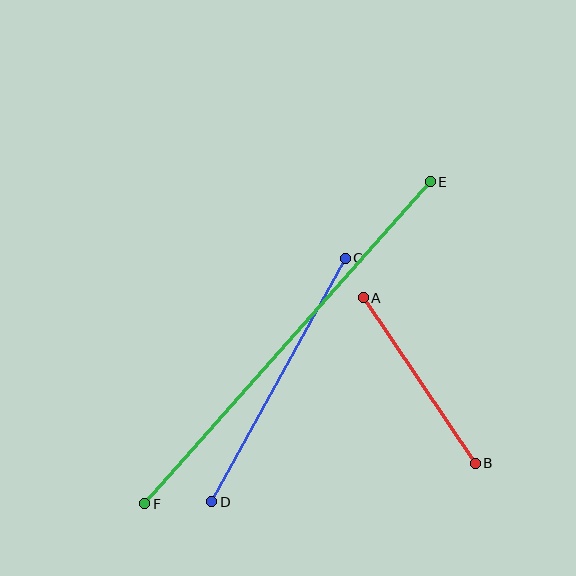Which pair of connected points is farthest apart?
Points E and F are farthest apart.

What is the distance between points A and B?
The distance is approximately 200 pixels.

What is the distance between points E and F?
The distance is approximately 431 pixels.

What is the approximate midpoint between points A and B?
The midpoint is at approximately (419, 380) pixels.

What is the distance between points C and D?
The distance is approximately 277 pixels.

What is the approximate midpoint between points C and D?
The midpoint is at approximately (278, 380) pixels.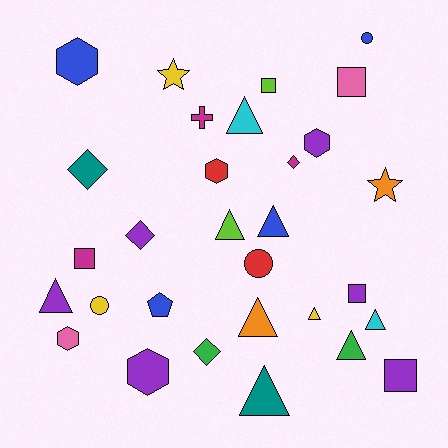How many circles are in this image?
There are 3 circles.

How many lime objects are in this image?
There are 2 lime objects.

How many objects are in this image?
There are 30 objects.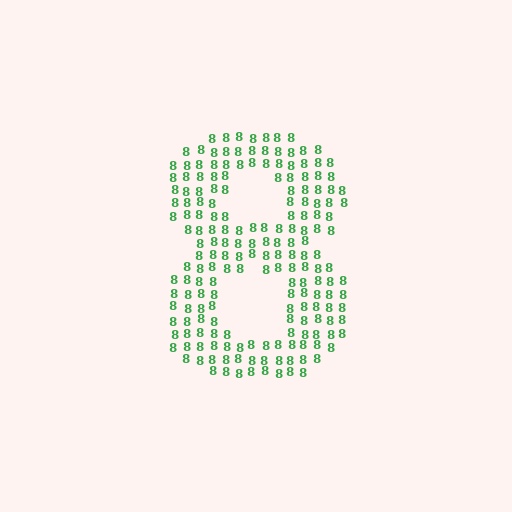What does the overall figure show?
The overall figure shows the digit 8.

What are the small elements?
The small elements are digit 8's.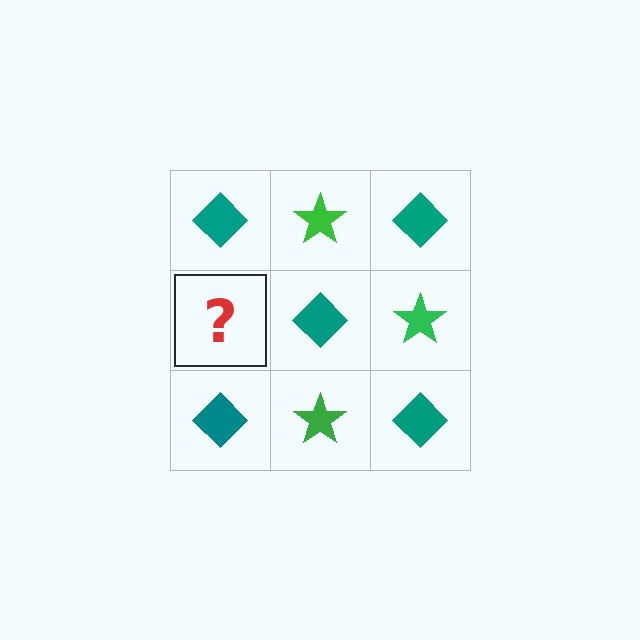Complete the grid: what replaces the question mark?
The question mark should be replaced with a green star.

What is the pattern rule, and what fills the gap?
The rule is that it alternates teal diamond and green star in a checkerboard pattern. The gap should be filled with a green star.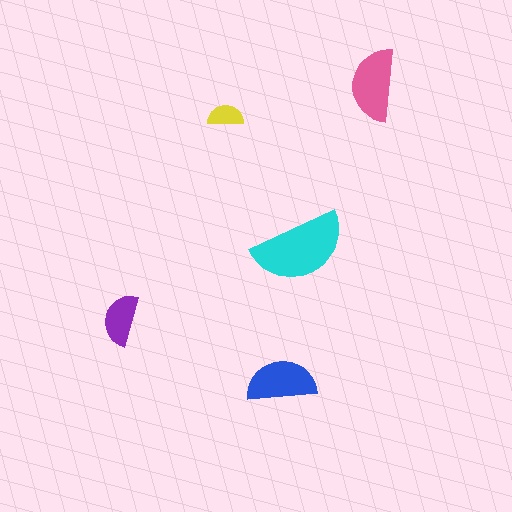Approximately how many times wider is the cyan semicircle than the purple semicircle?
About 2 times wider.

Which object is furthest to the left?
The purple semicircle is leftmost.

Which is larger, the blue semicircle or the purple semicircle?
The blue one.